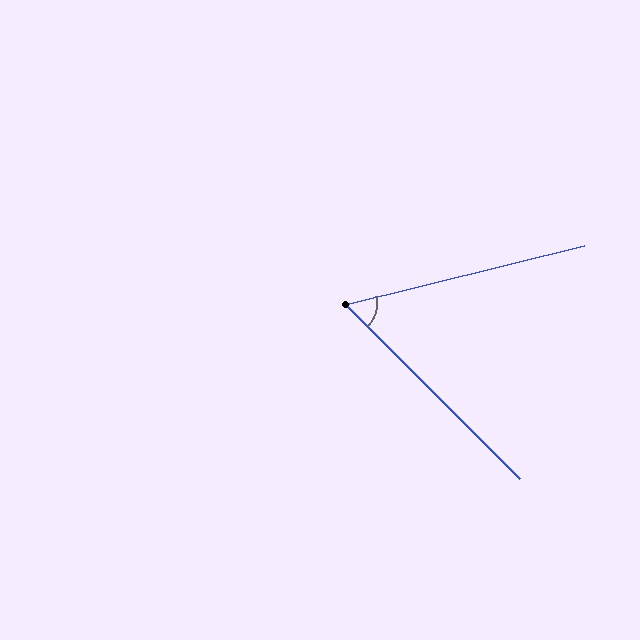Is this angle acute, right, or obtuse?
It is acute.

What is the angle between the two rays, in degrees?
Approximately 59 degrees.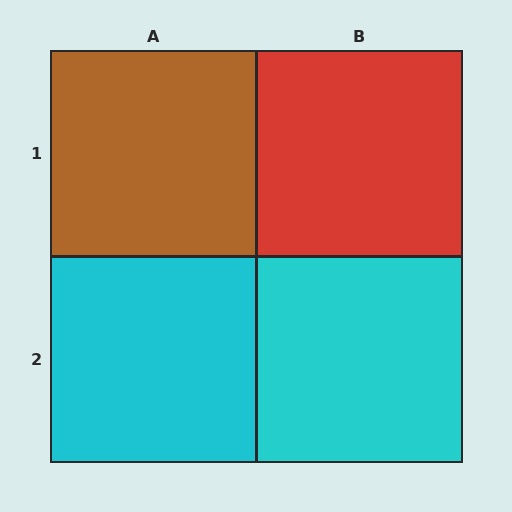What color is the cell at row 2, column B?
Cyan.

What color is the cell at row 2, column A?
Cyan.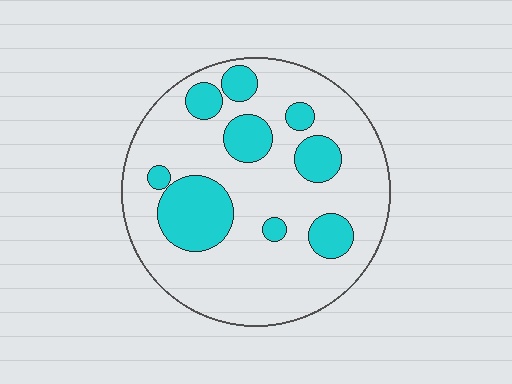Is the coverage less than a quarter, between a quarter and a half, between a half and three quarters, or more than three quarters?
Less than a quarter.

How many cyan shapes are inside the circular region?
9.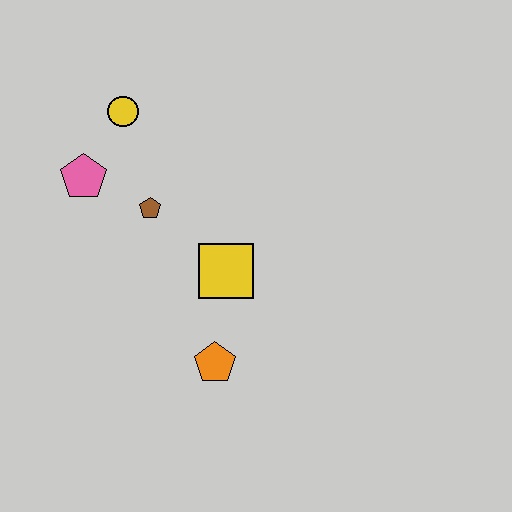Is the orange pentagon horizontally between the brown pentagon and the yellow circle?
No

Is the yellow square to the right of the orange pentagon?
Yes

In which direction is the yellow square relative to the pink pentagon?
The yellow square is to the right of the pink pentagon.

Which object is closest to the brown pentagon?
The pink pentagon is closest to the brown pentagon.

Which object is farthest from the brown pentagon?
The orange pentagon is farthest from the brown pentagon.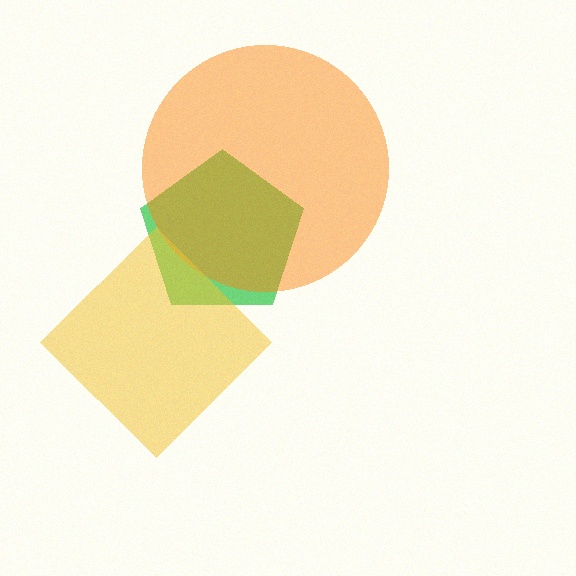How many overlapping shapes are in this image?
There are 3 overlapping shapes in the image.